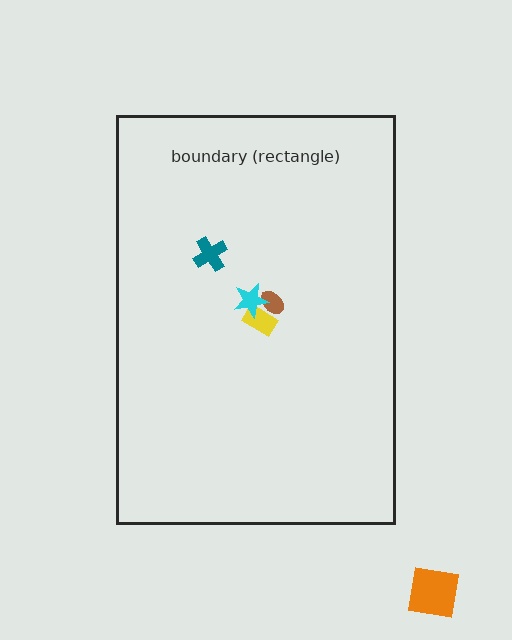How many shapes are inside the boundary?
4 inside, 1 outside.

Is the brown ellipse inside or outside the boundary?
Inside.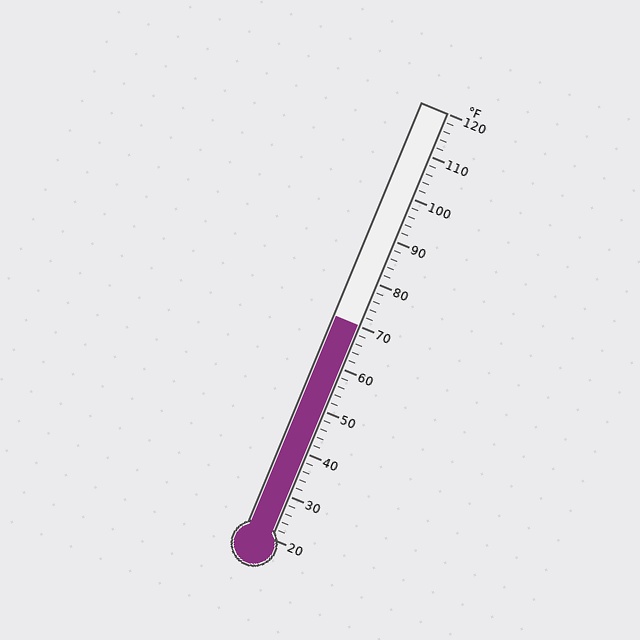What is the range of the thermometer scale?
The thermometer scale ranges from 20°F to 120°F.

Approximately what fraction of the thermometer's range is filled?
The thermometer is filled to approximately 50% of its range.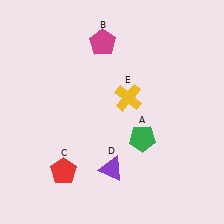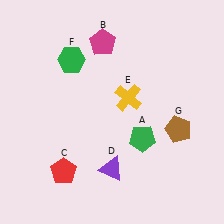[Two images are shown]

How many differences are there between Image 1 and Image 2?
There are 2 differences between the two images.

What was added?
A green hexagon (F), a brown pentagon (G) were added in Image 2.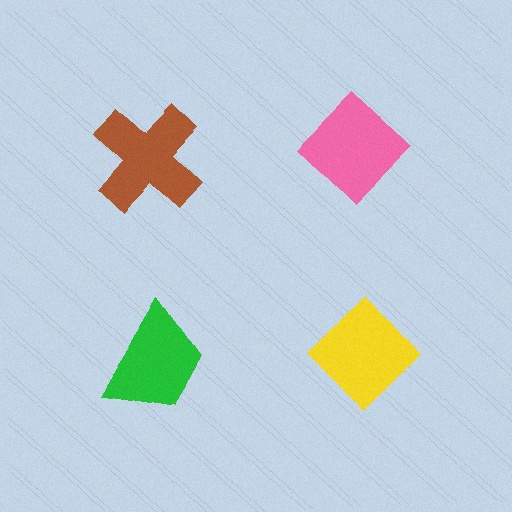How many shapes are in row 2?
2 shapes.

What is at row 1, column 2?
A pink diamond.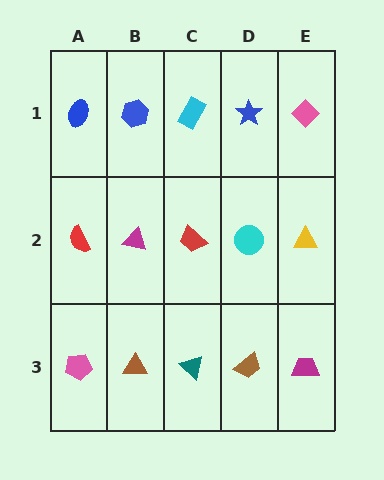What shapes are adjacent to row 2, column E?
A pink diamond (row 1, column E), a magenta trapezoid (row 3, column E), a cyan circle (row 2, column D).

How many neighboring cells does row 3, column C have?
3.